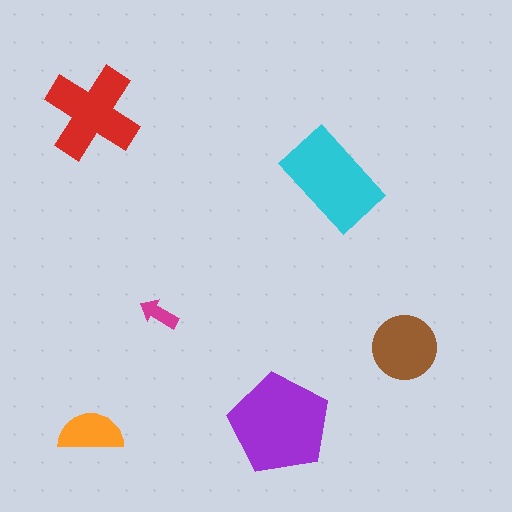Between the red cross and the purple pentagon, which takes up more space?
The purple pentagon.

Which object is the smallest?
The magenta arrow.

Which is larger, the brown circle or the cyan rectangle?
The cyan rectangle.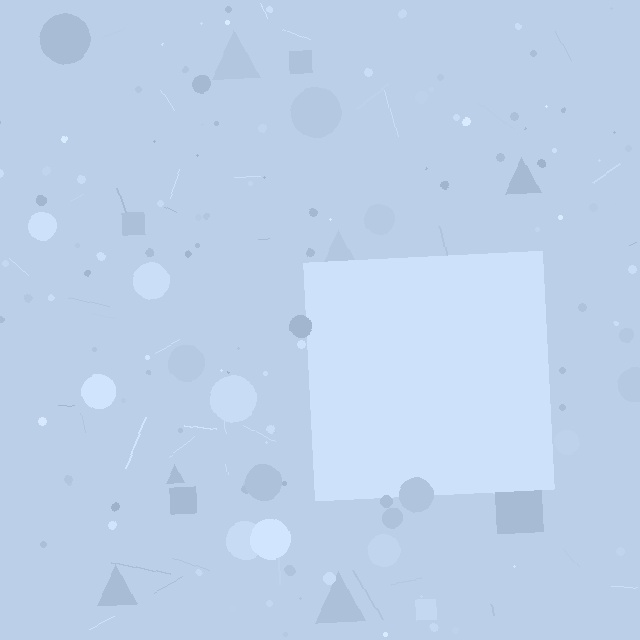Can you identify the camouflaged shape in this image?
The camouflaged shape is a square.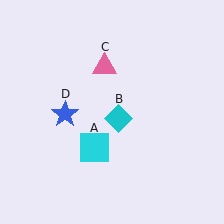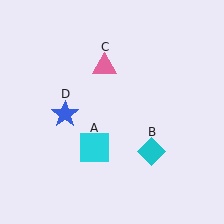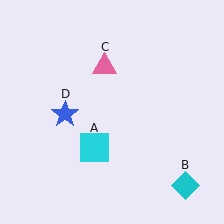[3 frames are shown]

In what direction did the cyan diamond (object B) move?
The cyan diamond (object B) moved down and to the right.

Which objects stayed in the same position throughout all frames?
Cyan square (object A) and pink triangle (object C) and blue star (object D) remained stationary.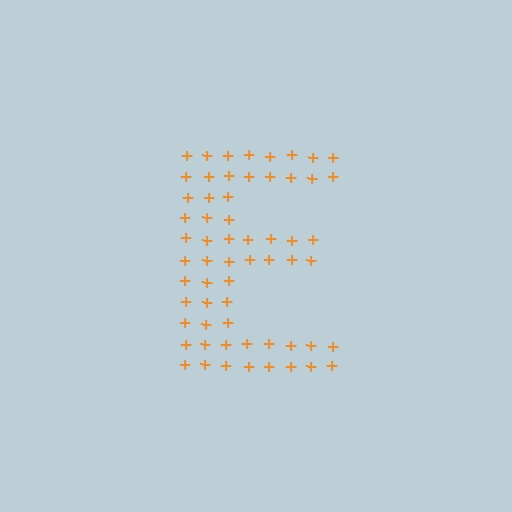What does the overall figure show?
The overall figure shows the letter E.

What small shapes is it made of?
It is made of small plus signs.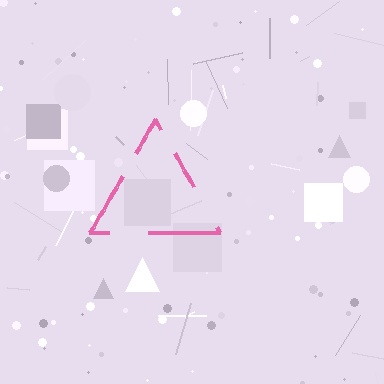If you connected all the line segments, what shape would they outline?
They would outline a triangle.